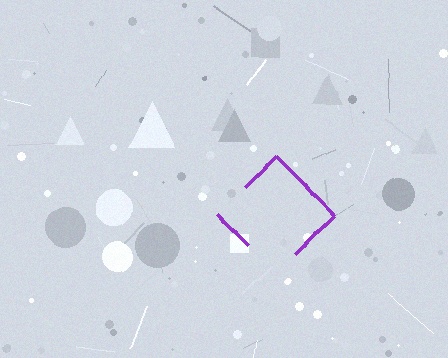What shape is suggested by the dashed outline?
The dashed outline suggests a diamond.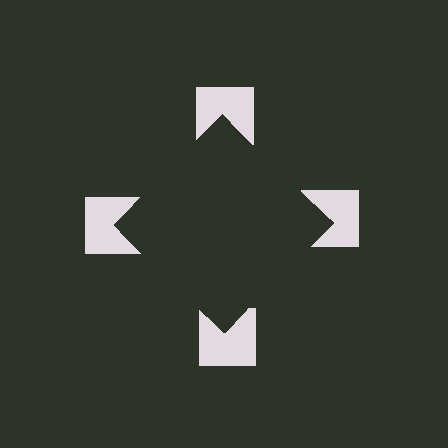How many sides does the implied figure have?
4 sides.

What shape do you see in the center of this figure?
An illusory square — its edges are inferred from the aligned wedge cuts in the notched squares, not physically drawn.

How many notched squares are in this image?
There are 4 — one at each vertex of the illusory square.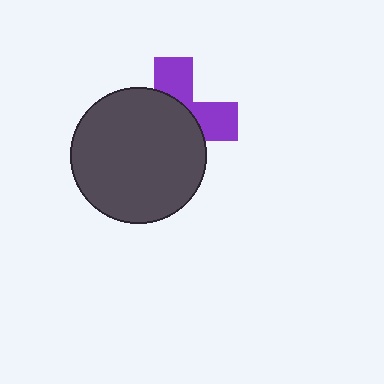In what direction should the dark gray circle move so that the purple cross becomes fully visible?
The dark gray circle should move toward the lower-left. That is the shortest direction to clear the overlap and leave the purple cross fully visible.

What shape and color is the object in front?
The object in front is a dark gray circle.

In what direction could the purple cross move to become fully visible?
The purple cross could move toward the upper-right. That would shift it out from behind the dark gray circle entirely.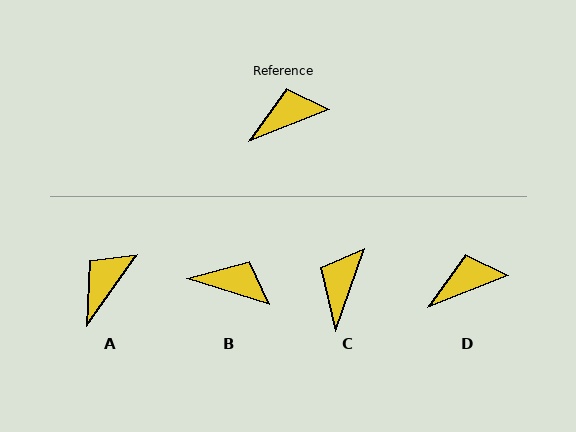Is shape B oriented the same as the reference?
No, it is off by about 39 degrees.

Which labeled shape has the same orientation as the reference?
D.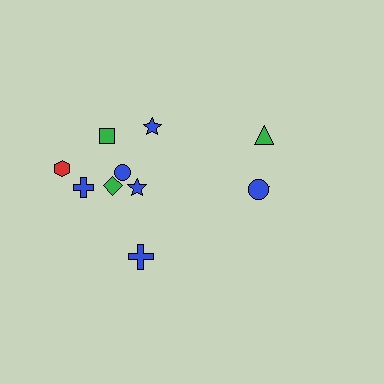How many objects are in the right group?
There are 3 objects.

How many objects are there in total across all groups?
There are 11 objects.